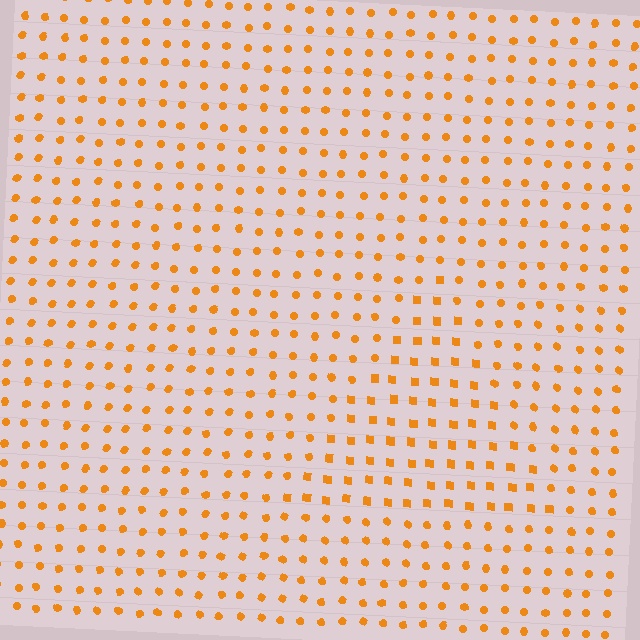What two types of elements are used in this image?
The image uses squares inside the triangle region and circles outside it.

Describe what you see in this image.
The image is filled with small orange elements arranged in a uniform grid. A triangle-shaped region contains squares, while the surrounding area contains circles. The boundary is defined purely by the change in element shape.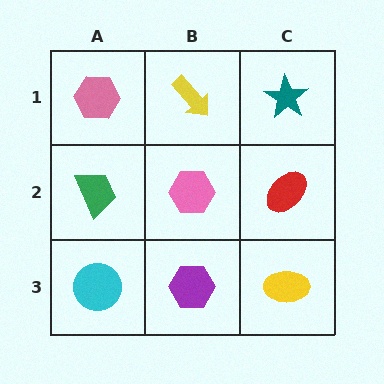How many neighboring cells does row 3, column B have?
3.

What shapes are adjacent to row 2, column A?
A pink hexagon (row 1, column A), a cyan circle (row 3, column A), a pink hexagon (row 2, column B).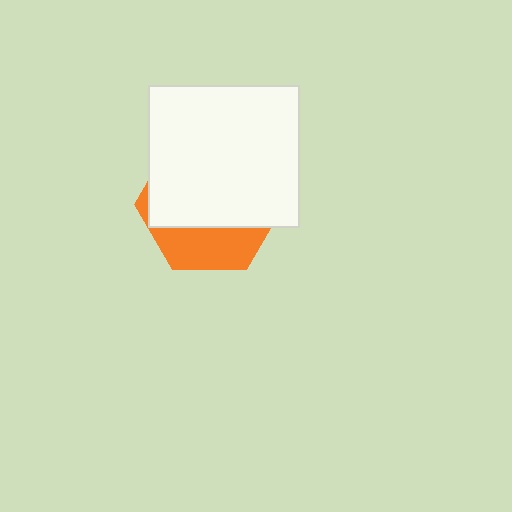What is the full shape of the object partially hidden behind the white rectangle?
The partially hidden object is an orange hexagon.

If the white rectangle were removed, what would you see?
You would see the complete orange hexagon.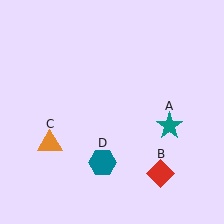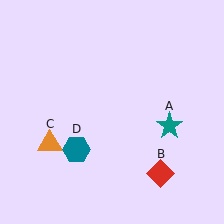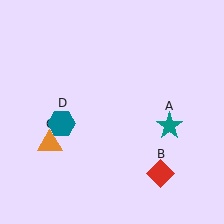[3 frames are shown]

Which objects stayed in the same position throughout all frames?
Teal star (object A) and red diamond (object B) and orange triangle (object C) remained stationary.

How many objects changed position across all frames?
1 object changed position: teal hexagon (object D).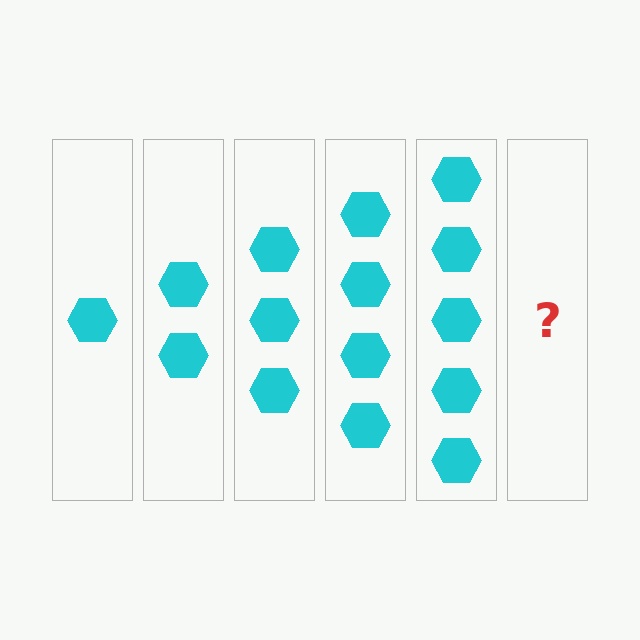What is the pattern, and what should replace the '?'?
The pattern is that each step adds one more hexagon. The '?' should be 6 hexagons.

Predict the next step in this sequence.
The next step is 6 hexagons.